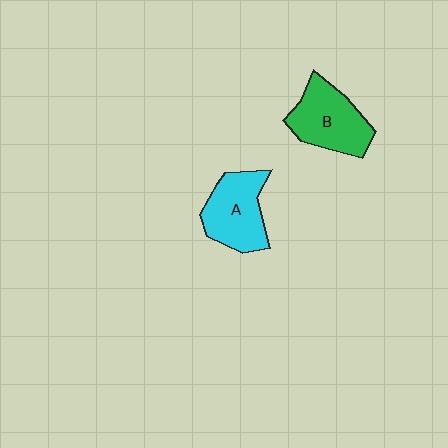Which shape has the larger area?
Shape B (green).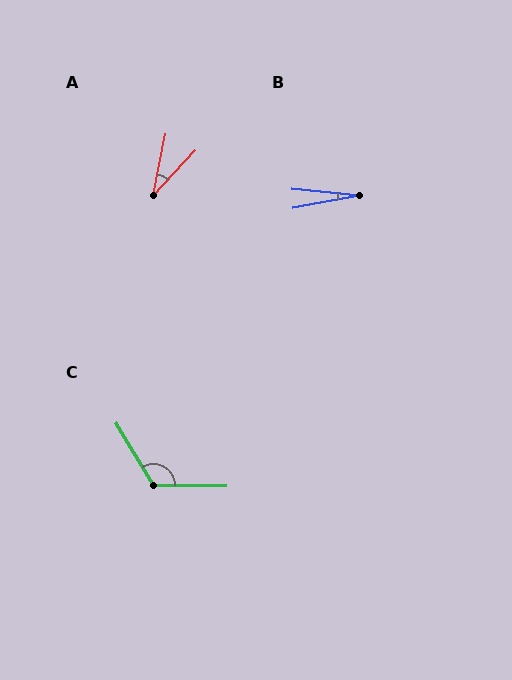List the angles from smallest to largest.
B (16°), A (31°), C (122°).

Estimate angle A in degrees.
Approximately 31 degrees.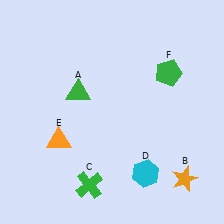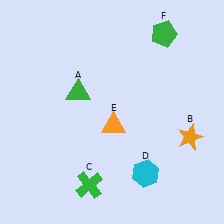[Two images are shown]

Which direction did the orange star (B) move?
The orange star (B) moved up.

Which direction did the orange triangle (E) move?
The orange triangle (E) moved right.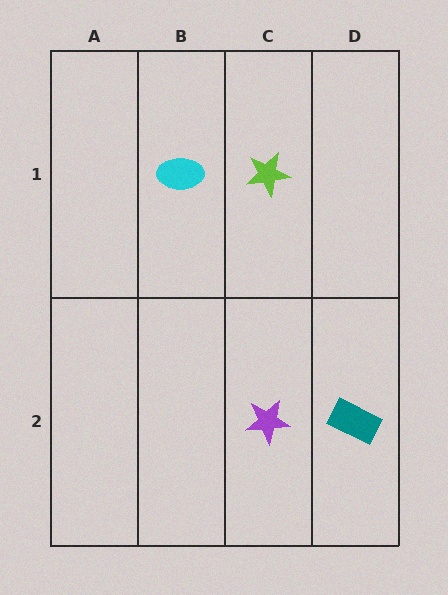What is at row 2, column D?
A teal rectangle.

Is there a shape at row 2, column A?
No, that cell is empty.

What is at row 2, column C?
A purple star.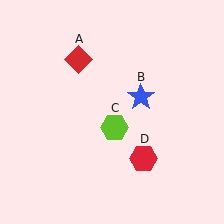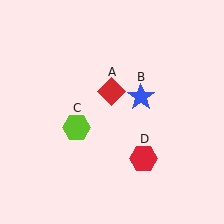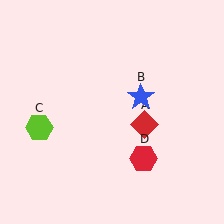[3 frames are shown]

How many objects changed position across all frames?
2 objects changed position: red diamond (object A), lime hexagon (object C).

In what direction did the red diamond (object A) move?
The red diamond (object A) moved down and to the right.